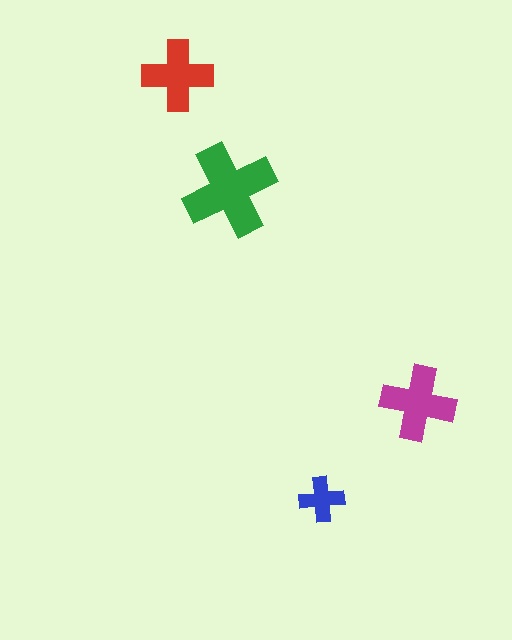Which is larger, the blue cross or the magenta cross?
The magenta one.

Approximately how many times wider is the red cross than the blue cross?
About 1.5 times wider.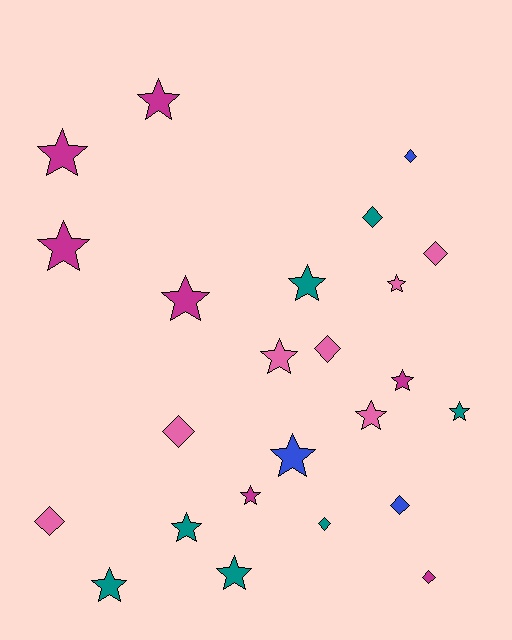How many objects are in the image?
There are 24 objects.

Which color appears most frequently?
Magenta, with 7 objects.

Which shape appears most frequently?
Star, with 15 objects.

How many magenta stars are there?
There are 6 magenta stars.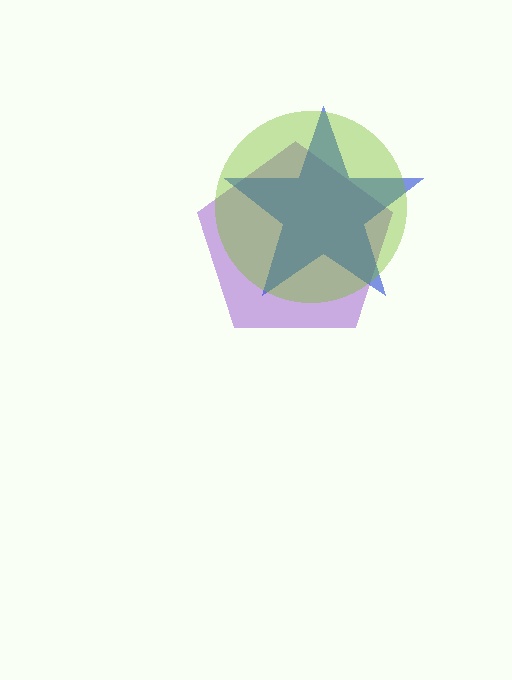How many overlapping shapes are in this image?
There are 3 overlapping shapes in the image.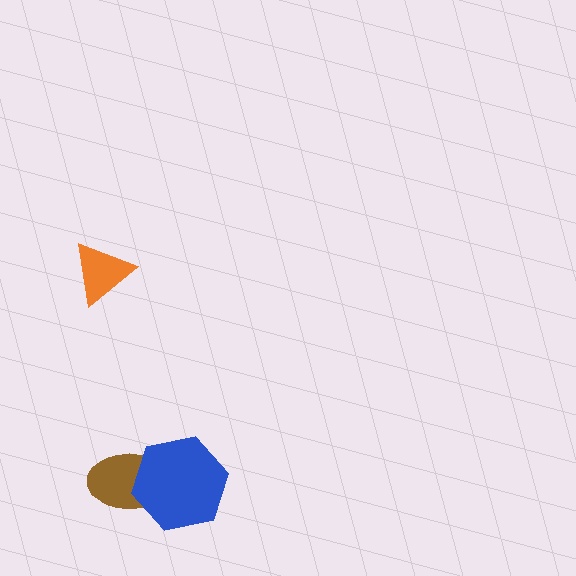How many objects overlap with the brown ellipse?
1 object overlaps with the brown ellipse.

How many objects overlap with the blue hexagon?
1 object overlaps with the blue hexagon.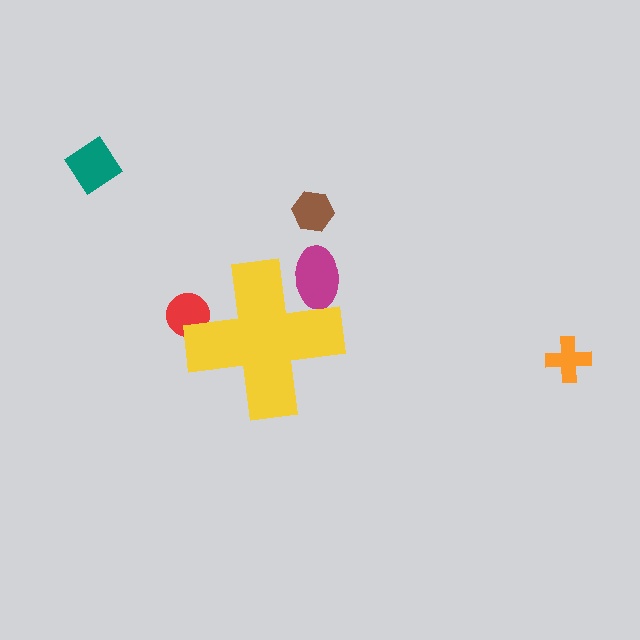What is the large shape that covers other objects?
A yellow cross.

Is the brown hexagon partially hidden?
No, the brown hexagon is fully visible.